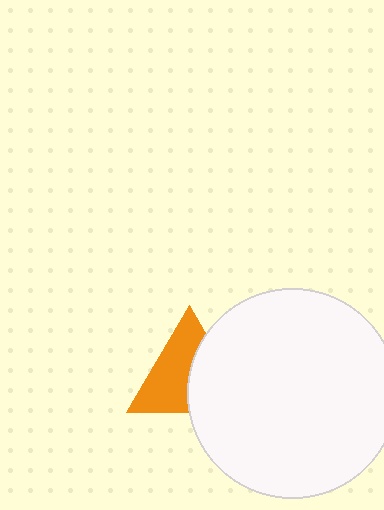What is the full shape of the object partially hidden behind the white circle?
The partially hidden object is an orange triangle.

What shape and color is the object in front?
The object in front is a white circle.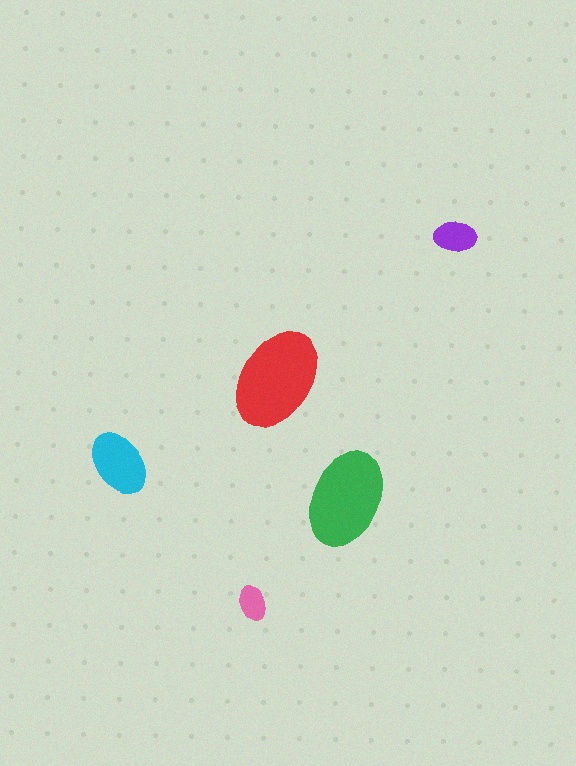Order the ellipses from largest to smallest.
the red one, the green one, the cyan one, the purple one, the pink one.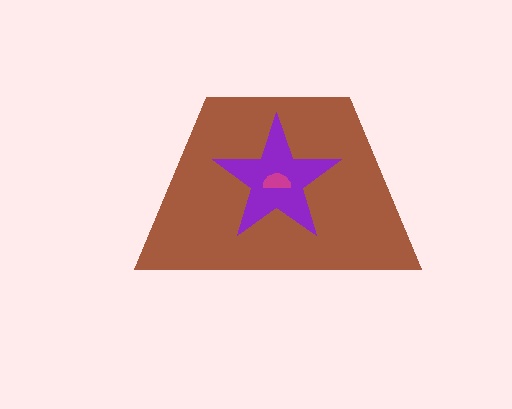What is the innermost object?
The magenta semicircle.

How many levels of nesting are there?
3.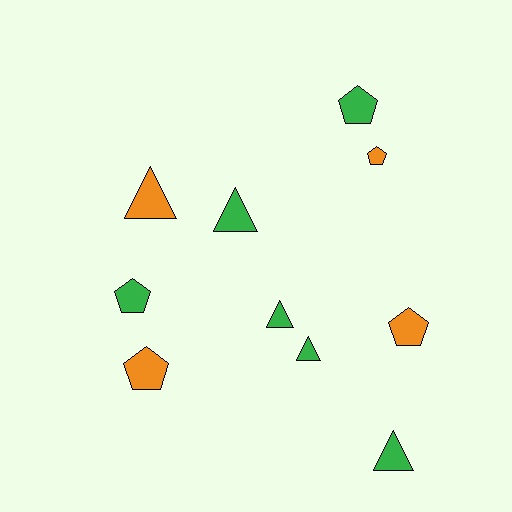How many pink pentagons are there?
There are no pink pentagons.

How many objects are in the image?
There are 10 objects.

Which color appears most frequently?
Green, with 6 objects.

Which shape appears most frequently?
Triangle, with 5 objects.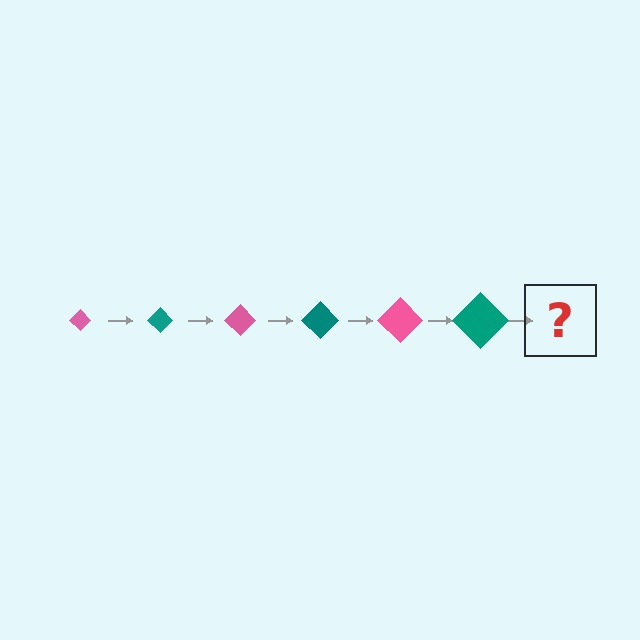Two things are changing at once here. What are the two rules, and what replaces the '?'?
The two rules are that the diamond grows larger each step and the color cycles through pink and teal. The '?' should be a pink diamond, larger than the previous one.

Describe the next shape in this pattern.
It should be a pink diamond, larger than the previous one.